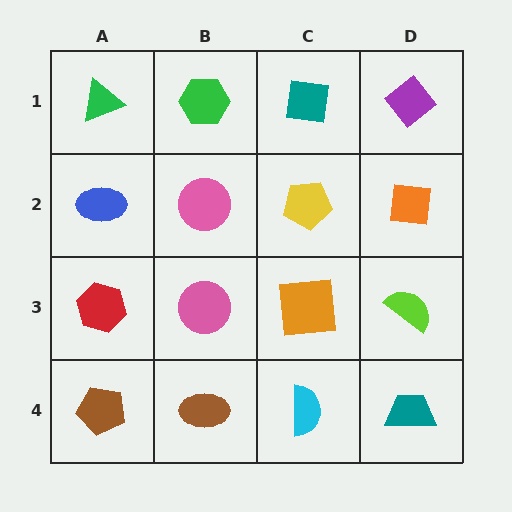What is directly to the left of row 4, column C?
A brown ellipse.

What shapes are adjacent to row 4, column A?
A red hexagon (row 3, column A), a brown ellipse (row 4, column B).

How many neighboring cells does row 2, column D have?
3.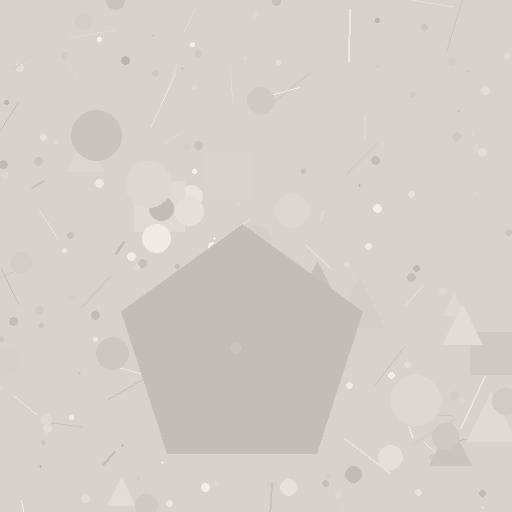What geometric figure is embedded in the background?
A pentagon is embedded in the background.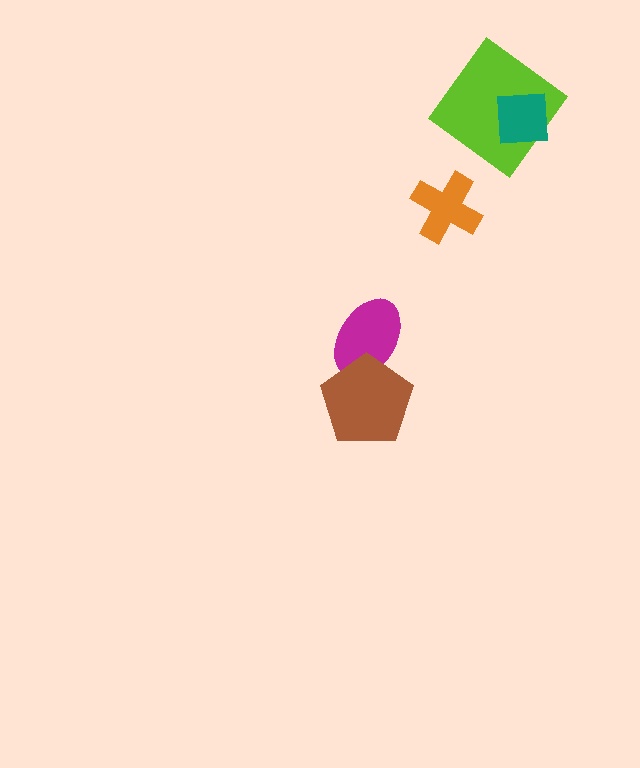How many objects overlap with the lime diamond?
1 object overlaps with the lime diamond.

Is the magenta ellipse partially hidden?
Yes, it is partially covered by another shape.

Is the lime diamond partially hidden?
Yes, it is partially covered by another shape.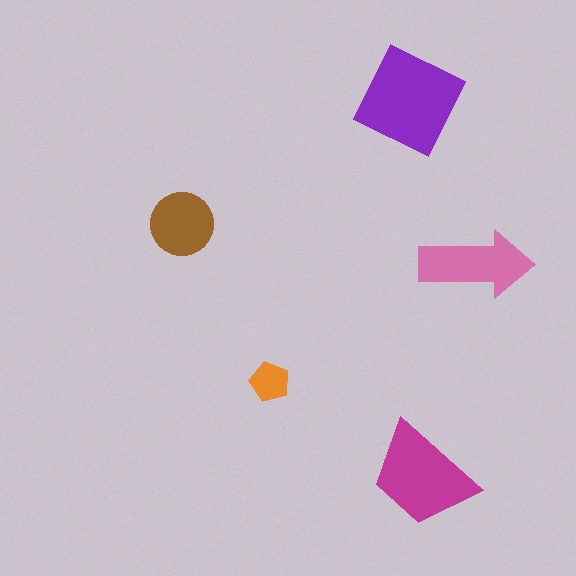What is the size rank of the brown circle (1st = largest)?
4th.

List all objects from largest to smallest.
The purple diamond, the magenta trapezoid, the pink arrow, the brown circle, the orange pentagon.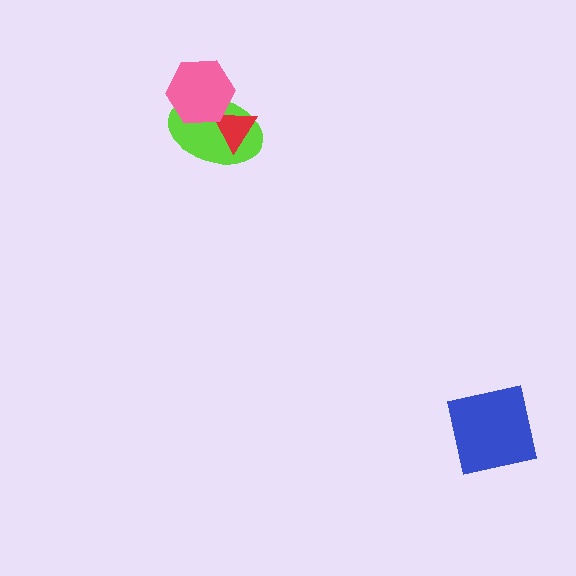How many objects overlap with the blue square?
0 objects overlap with the blue square.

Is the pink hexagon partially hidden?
No, no other shape covers it.